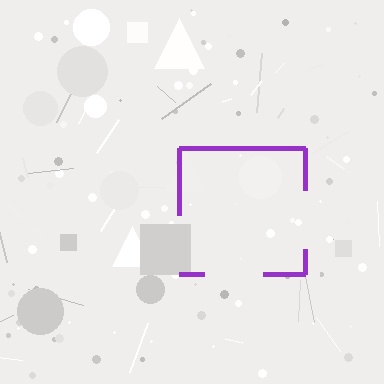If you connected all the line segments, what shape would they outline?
They would outline a square.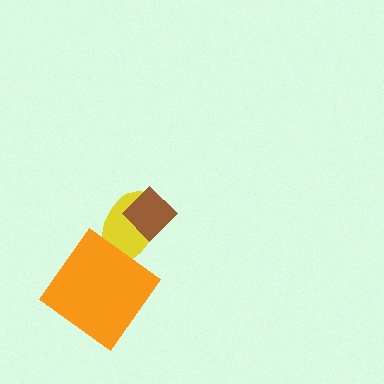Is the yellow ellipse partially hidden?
Yes, it is partially covered by another shape.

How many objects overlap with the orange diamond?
1 object overlaps with the orange diamond.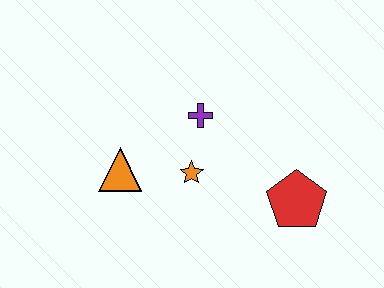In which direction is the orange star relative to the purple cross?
The orange star is below the purple cross.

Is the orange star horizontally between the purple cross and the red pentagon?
No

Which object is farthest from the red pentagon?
The orange triangle is farthest from the red pentagon.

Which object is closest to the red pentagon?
The orange star is closest to the red pentagon.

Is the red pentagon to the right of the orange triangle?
Yes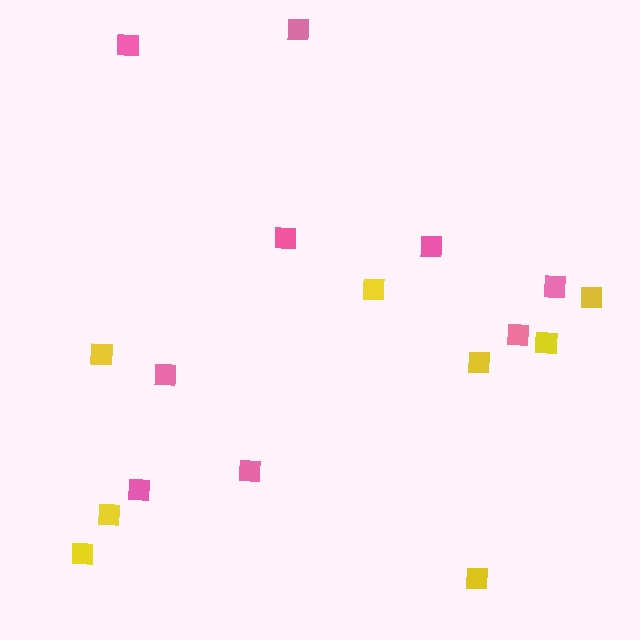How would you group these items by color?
There are 2 groups: one group of yellow squares (8) and one group of pink squares (9).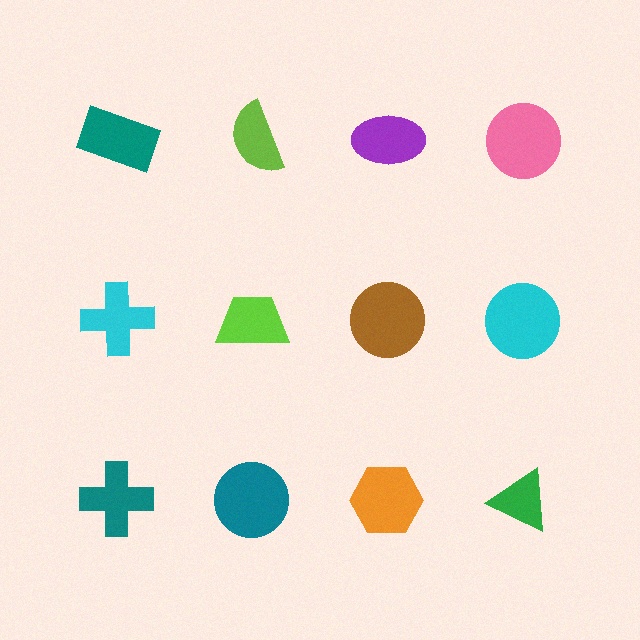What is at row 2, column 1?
A cyan cross.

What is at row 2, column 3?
A brown circle.